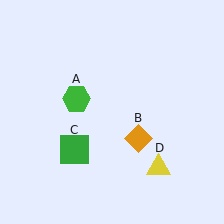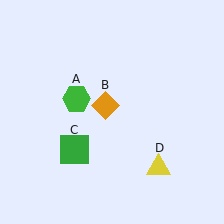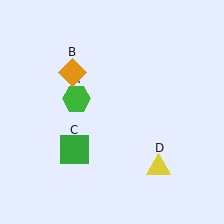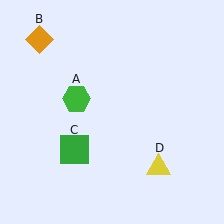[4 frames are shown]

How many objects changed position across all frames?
1 object changed position: orange diamond (object B).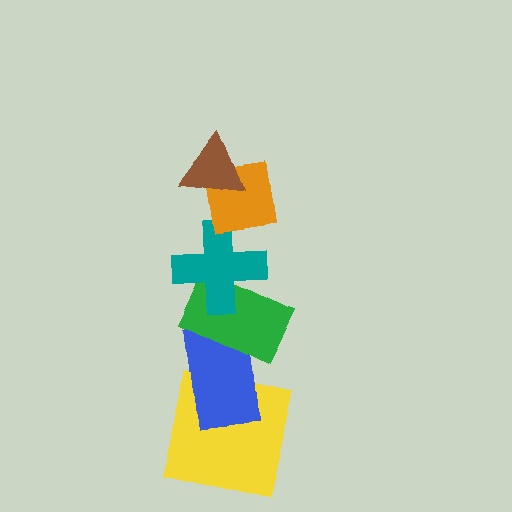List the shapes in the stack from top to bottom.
From top to bottom: the brown triangle, the orange square, the teal cross, the green rectangle, the blue rectangle, the yellow square.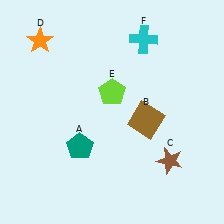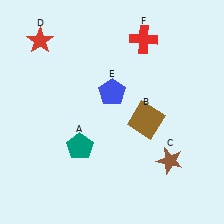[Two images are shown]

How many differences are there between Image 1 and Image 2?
There are 3 differences between the two images.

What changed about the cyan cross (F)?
In Image 1, F is cyan. In Image 2, it changed to red.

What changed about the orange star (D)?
In Image 1, D is orange. In Image 2, it changed to red.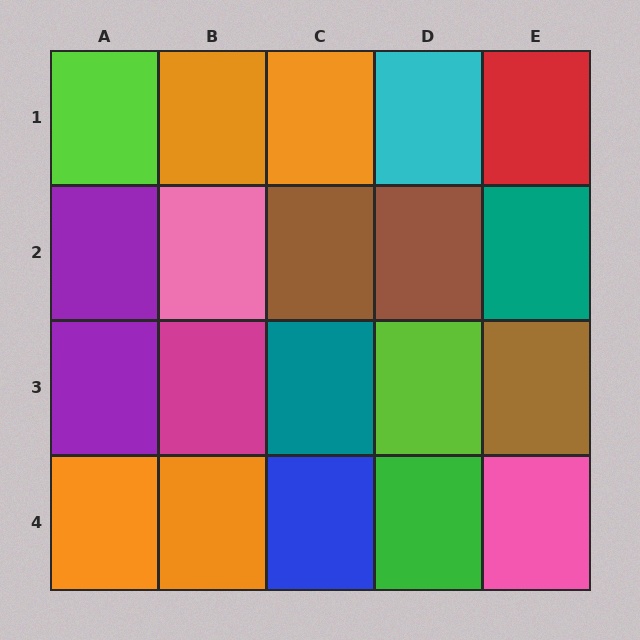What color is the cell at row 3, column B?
Magenta.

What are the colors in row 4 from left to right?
Orange, orange, blue, green, pink.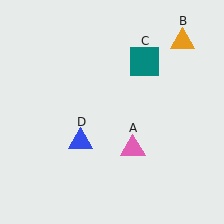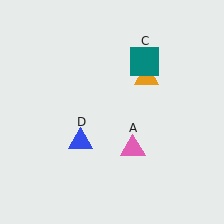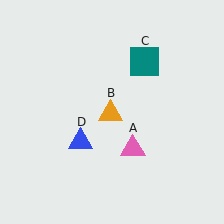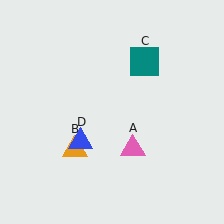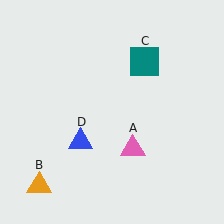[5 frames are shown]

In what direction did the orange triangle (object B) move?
The orange triangle (object B) moved down and to the left.